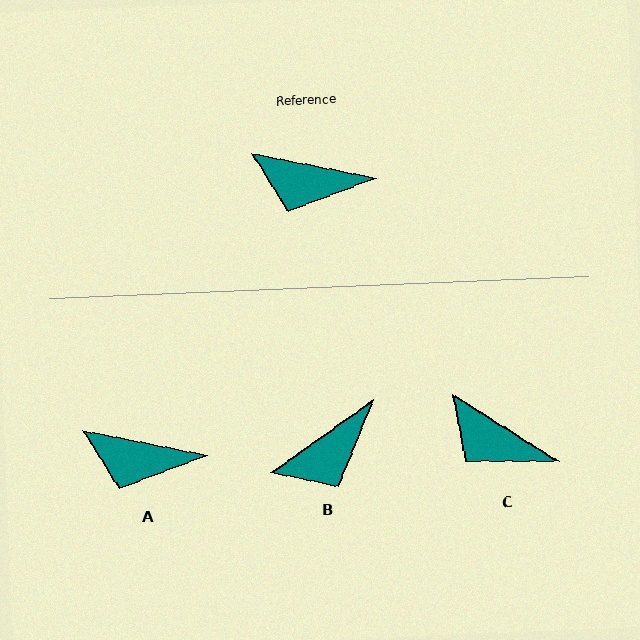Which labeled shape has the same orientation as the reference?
A.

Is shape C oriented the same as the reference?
No, it is off by about 21 degrees.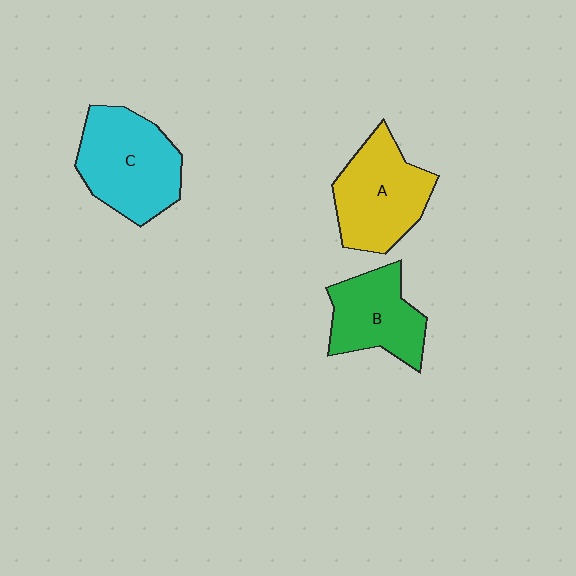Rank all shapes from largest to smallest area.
From largest to smallest: C (cyan), A (yellow), B (green).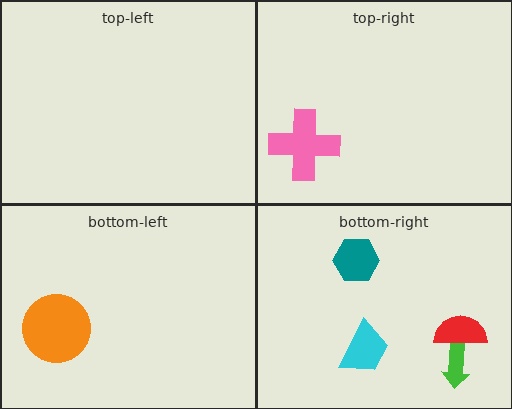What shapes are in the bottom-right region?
The teal hexagon, the cyan trapezoid, the green arrow, the red semicircle.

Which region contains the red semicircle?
The bottom-right region.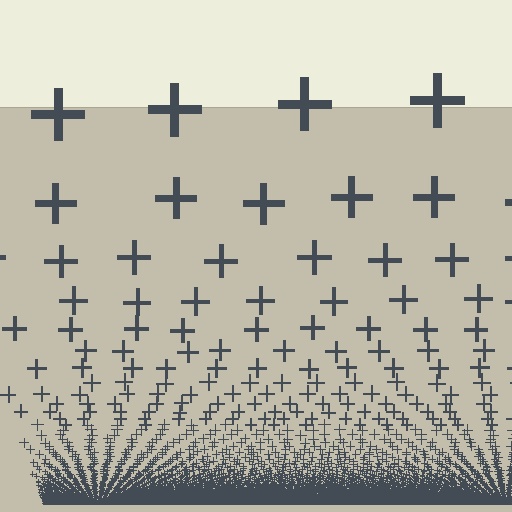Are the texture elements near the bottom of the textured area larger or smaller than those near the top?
Smaller. The gradient is inverted — elements near the bottom are smaller and denser.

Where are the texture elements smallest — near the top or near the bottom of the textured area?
Near the bottom.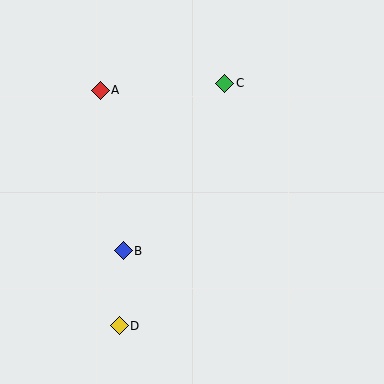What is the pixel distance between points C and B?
The distance between C and B is 196 pixels.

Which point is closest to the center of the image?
Point B at (123, 251) is closest to the center.